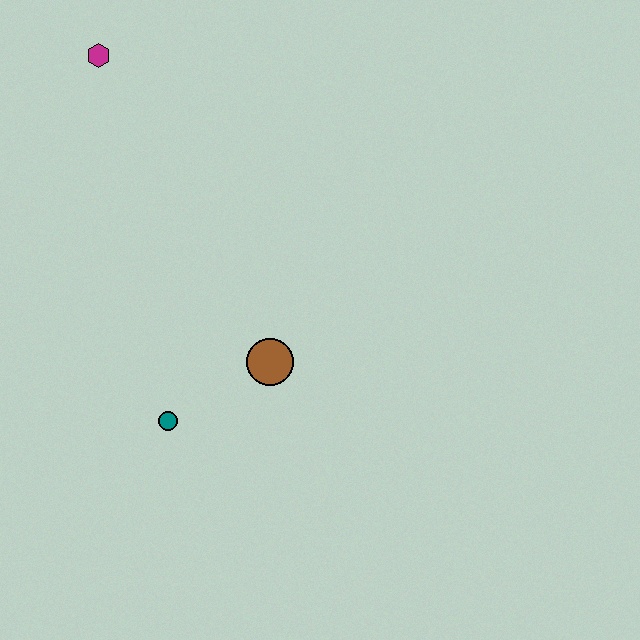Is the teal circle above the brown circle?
No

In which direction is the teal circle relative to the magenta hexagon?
The teal circle is below the magenta hexagon.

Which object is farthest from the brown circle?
The magenta hexagon is farthest from the brown circle.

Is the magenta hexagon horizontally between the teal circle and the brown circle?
No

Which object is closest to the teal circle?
The brown circle is closest to the teal circle.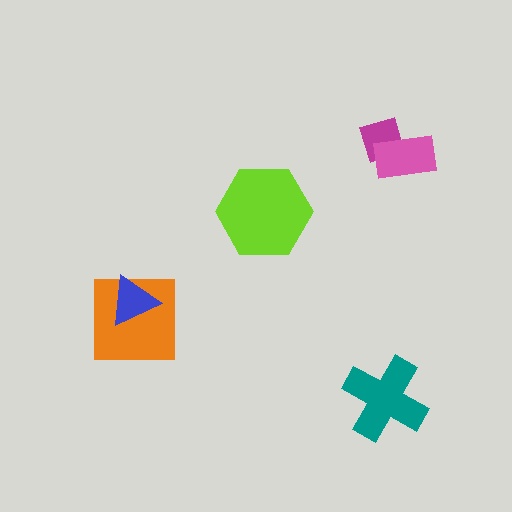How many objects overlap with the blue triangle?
1 object overlaps with the blue triangle.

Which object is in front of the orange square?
The blue triangle is in front of the orange square.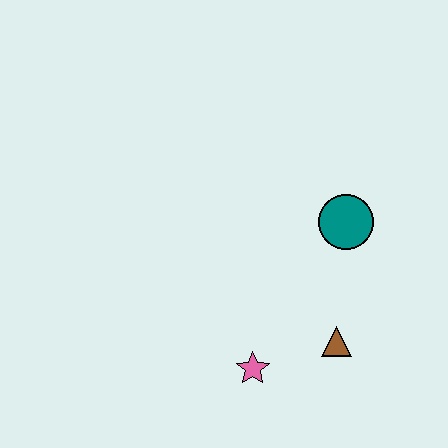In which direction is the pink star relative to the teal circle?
The pink star is below the teal circle.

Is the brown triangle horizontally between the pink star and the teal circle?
Yes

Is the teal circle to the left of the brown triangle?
No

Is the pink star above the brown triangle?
No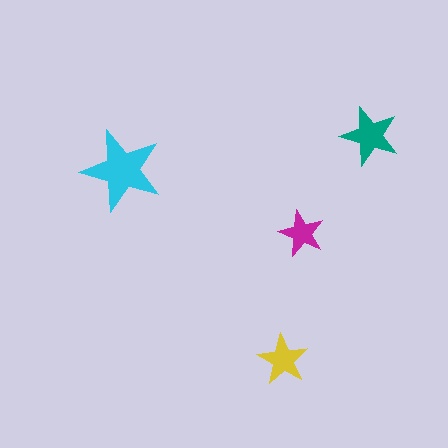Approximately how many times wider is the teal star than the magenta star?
About 1.5 times wider.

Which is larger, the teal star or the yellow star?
The teal one.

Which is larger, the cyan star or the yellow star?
The cyan one.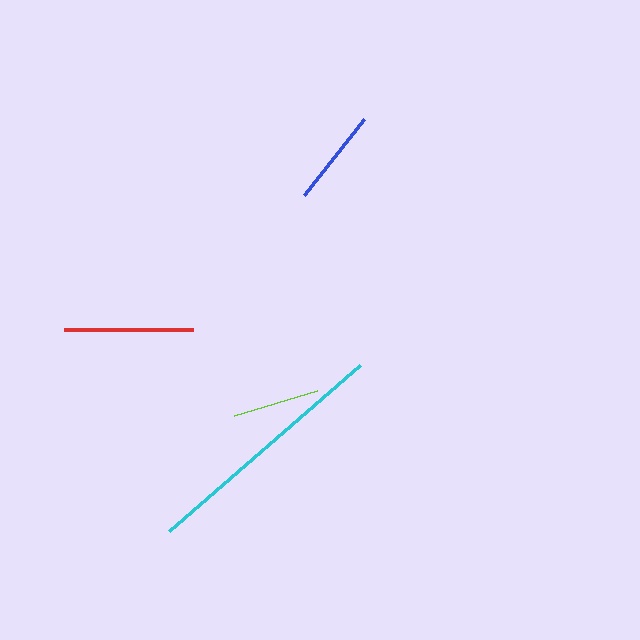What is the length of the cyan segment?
The cyan segment is approximately 253 pixels long.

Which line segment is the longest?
The cyan line is the longest at approximately 253 pixels.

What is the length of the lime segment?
The lime segment is approximately 86 pixels long.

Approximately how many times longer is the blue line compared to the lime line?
The blue line is approximately 1.1 times the length of the lime line.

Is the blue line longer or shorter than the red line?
The red line is longer than the blue line.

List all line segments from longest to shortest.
From longest to shortest: cyan, red, blue, lime.